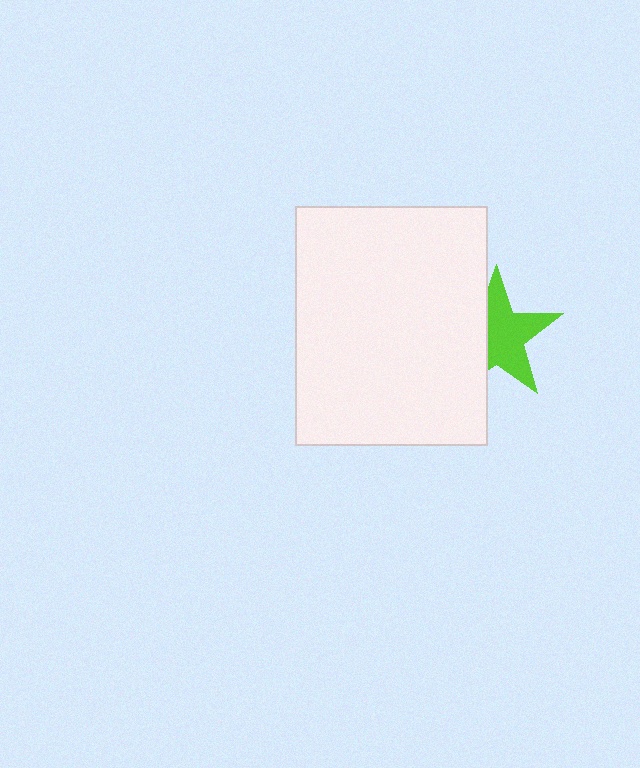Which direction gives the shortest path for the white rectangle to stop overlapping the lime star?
Moving left gives the shortest separation.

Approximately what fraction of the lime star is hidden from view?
Roughly 37% of the lime star is hidden behind the white rectangle.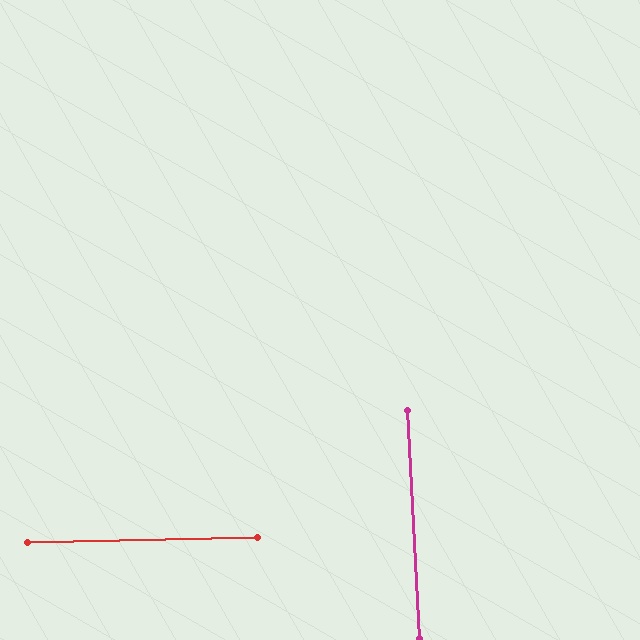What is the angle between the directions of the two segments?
Approximately 88 degrees.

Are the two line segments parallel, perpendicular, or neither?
Perpendicular — they meet at approximately 88°.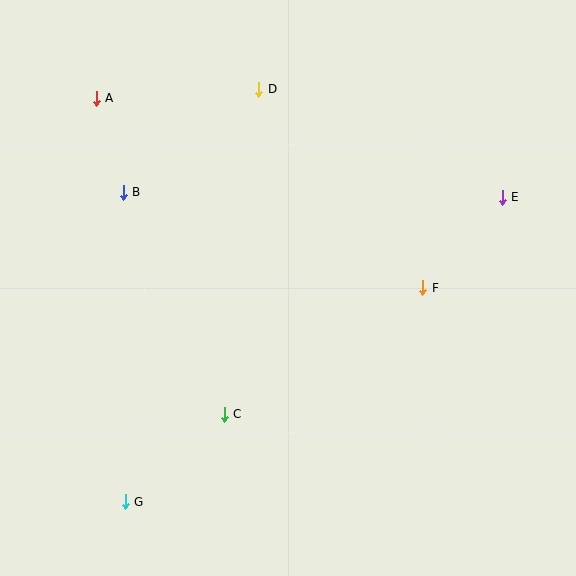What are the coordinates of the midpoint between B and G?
The midpoint between B and G is at (124, 347).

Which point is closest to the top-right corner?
Point E is closest to the top-right corner.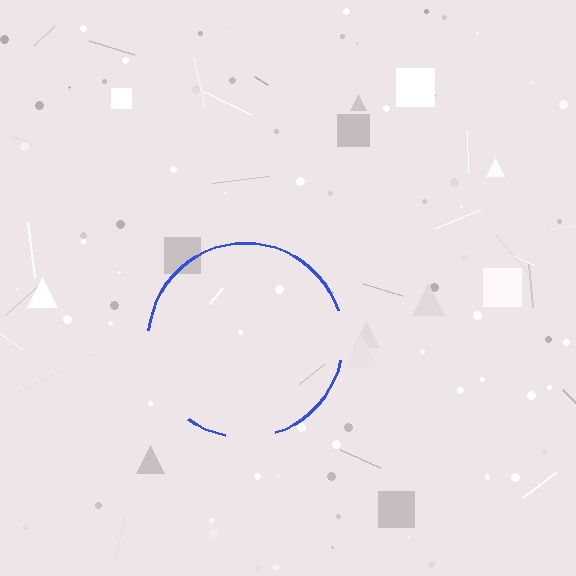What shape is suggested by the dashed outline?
The dashed outline suggests a circle.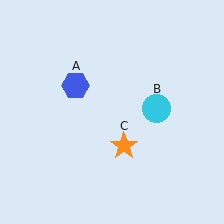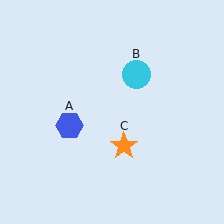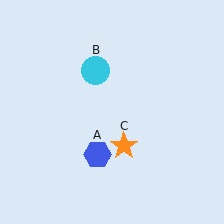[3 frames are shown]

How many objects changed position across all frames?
2 objects changed position: blue hexagon (object A), cyan circle (object B).